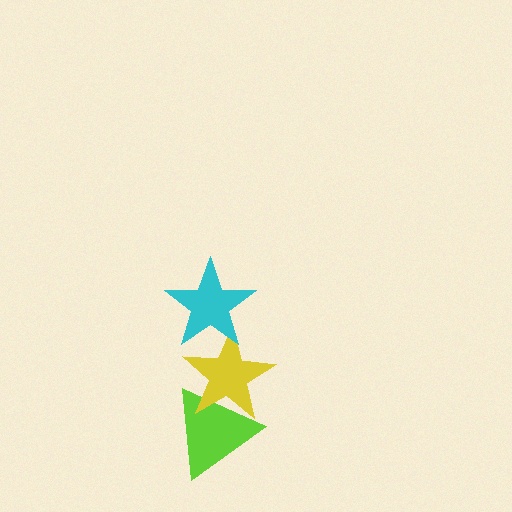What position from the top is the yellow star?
The yellow star is 2nd from the top.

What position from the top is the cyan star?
The cyan star is 1st from the top.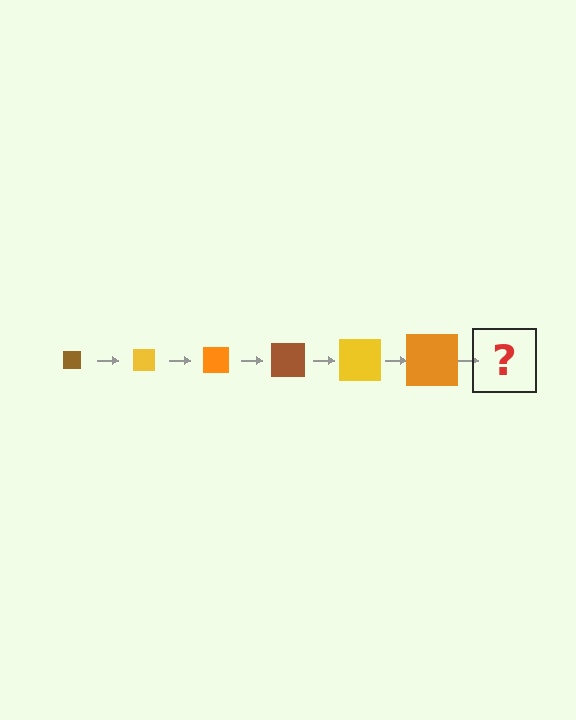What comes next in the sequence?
The next element should be a brown square, larger than the previous one.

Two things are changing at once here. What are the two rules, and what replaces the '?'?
The two rules are that the square grows larger each step and the color cycles through brown, yellow, and orange. The '?' should be a brown square, larger than the previous one.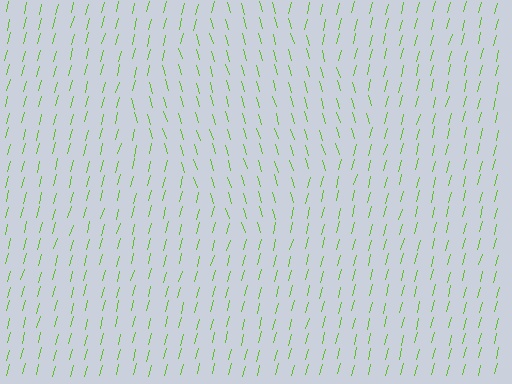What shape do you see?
I see a diamond.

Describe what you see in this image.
The image is filled with small lime line segments. A diamond region in the image has lines oriented differently from the surrounding lines, creating a visible texture boundary.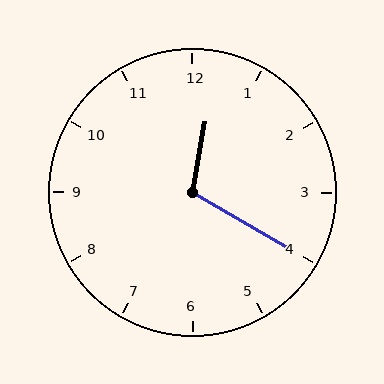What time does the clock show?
12:20.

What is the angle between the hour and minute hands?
Approximately 110 degrees.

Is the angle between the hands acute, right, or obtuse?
It is obtuse.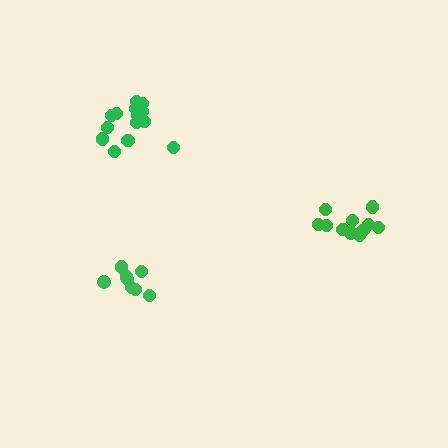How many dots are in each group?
Group 1: 14 dots, Group 2: 8 dots, Group 3: 11 dots (33 total).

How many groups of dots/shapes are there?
There are 3 groups.